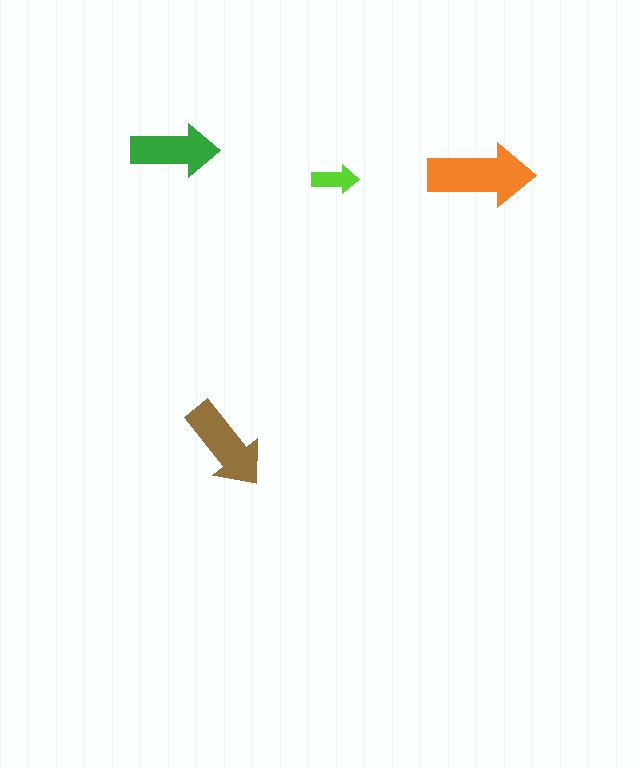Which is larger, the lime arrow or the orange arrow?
The orange one.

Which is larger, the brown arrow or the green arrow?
The brown one.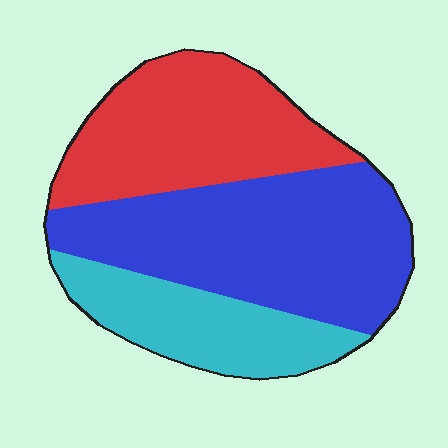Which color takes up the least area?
Cyan, at roughly 20%.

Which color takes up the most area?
Blue, at roughly 45%.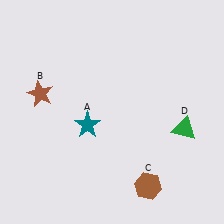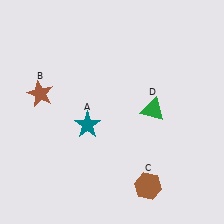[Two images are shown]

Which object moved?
The green triangle (D) moved left.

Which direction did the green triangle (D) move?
The green triangle (D) moved left.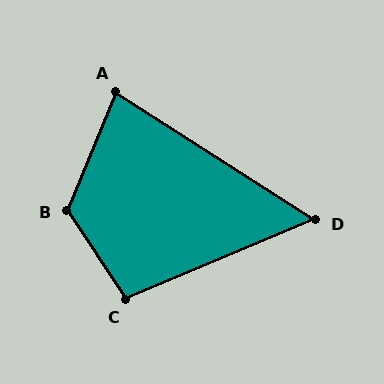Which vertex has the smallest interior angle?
D, at approximately 56 degrees.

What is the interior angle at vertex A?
Approximately 79 degrees (acute).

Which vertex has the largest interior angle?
B, at approximately 124 degrees.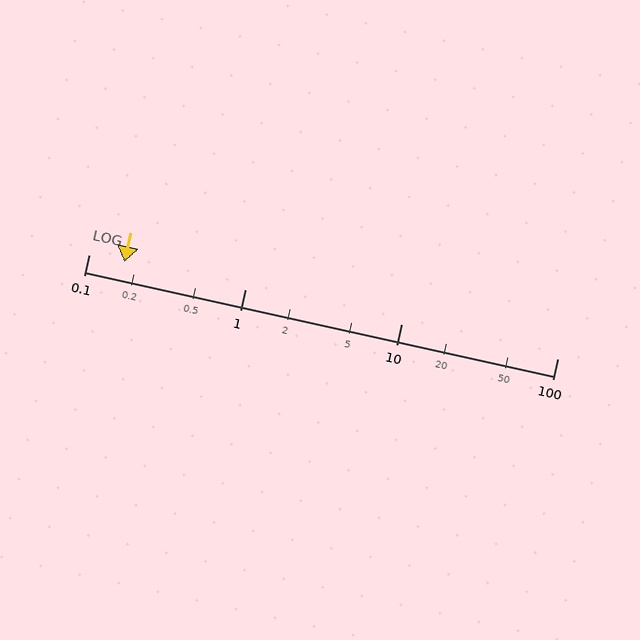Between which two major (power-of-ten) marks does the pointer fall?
The pointer is between 0.1 and 1.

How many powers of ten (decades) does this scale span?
The scale spans 3 decades, from 0.1 to 100.